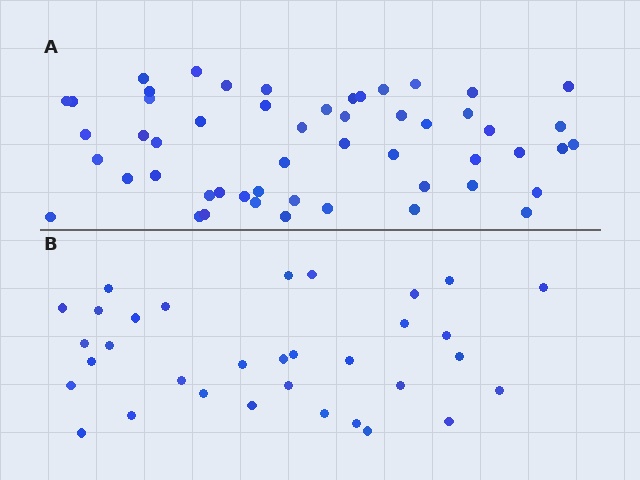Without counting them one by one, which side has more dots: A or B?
Region A (the top region) has more dots.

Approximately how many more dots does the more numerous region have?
Region A has approximately 20 more dots than region B.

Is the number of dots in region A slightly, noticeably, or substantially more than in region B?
Region A has substantially more. The ratio is roughly 1.6 to 1.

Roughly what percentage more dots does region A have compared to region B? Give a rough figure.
About 60% more.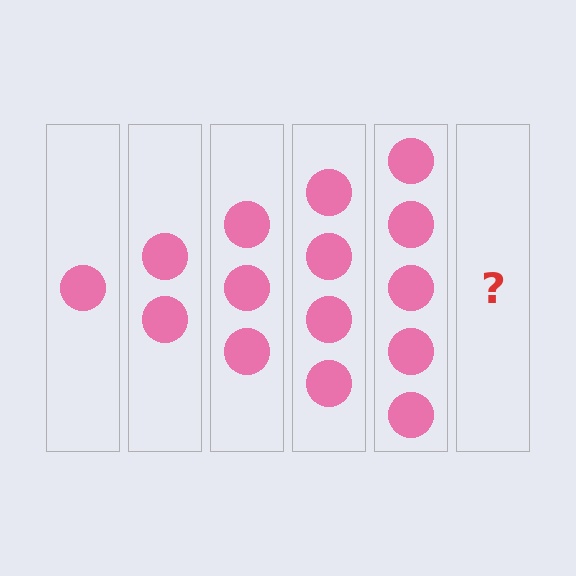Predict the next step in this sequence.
The next step is 6 circles.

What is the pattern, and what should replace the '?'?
The pattern is that each step adds one more circle. The '?' should be 6 circles.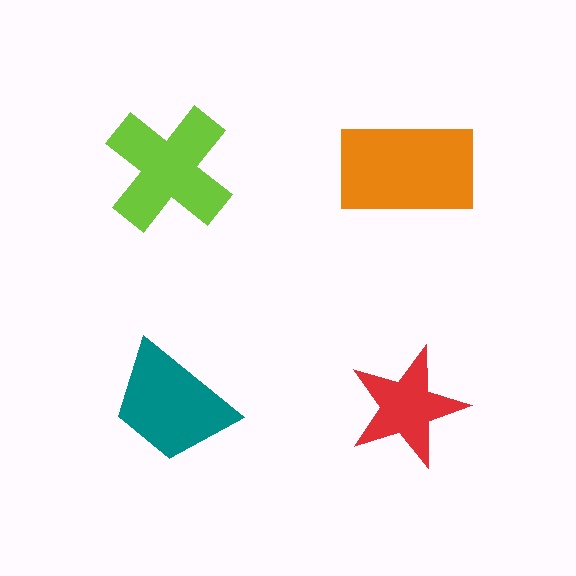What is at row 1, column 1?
A lime cross.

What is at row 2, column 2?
A red star.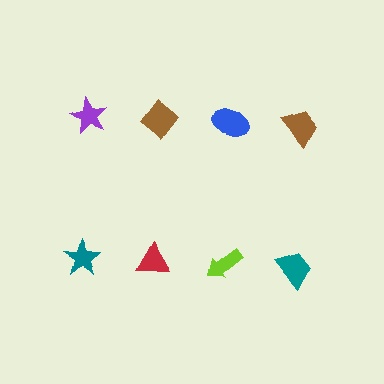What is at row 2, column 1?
A teal star.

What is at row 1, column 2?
A brown diamond.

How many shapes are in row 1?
4 shapes.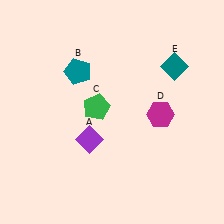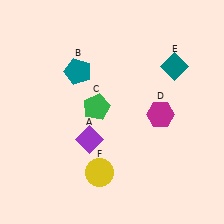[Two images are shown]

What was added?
A yellow circle (F) was added in Image 2.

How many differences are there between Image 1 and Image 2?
There is 1 difference between the two images.